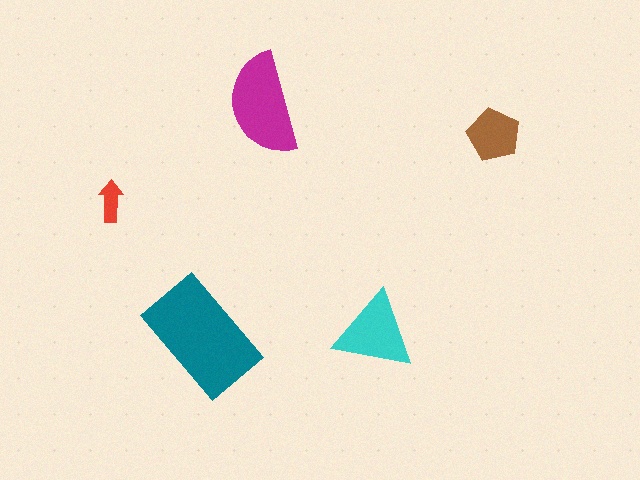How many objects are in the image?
There are 5 objects in the image.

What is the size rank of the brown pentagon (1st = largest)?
4th.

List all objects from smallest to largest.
The red arrow, the brown pentagon, the cyan triangle, the magenta semicircle, the teal rectangle.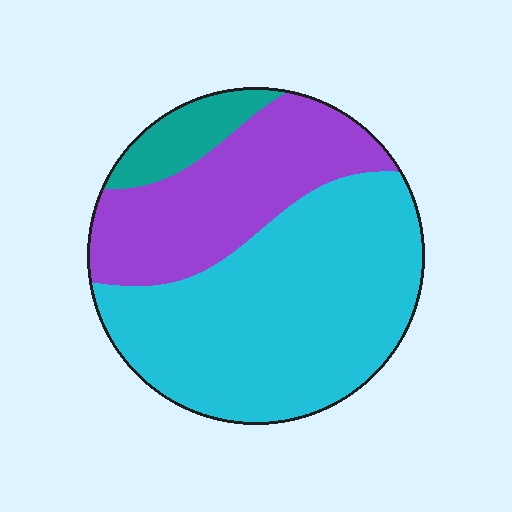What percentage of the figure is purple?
Purple takes up about one third (1/3) of the figure.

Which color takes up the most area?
Cyan, at roughly 60%.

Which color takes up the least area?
Teal, at roughly 10%.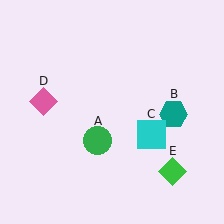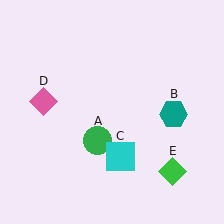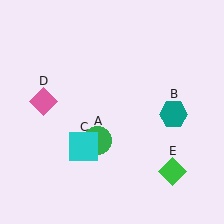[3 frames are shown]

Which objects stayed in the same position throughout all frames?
Green circle (object A) and teal hexagon (object B) and pink diamond (object D) and green diamond (object E) remained stationary.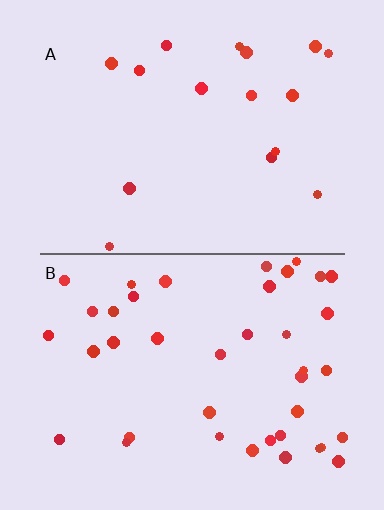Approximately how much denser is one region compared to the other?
Approximately 2.4× — region B over region A.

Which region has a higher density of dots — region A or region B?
B (the bottom).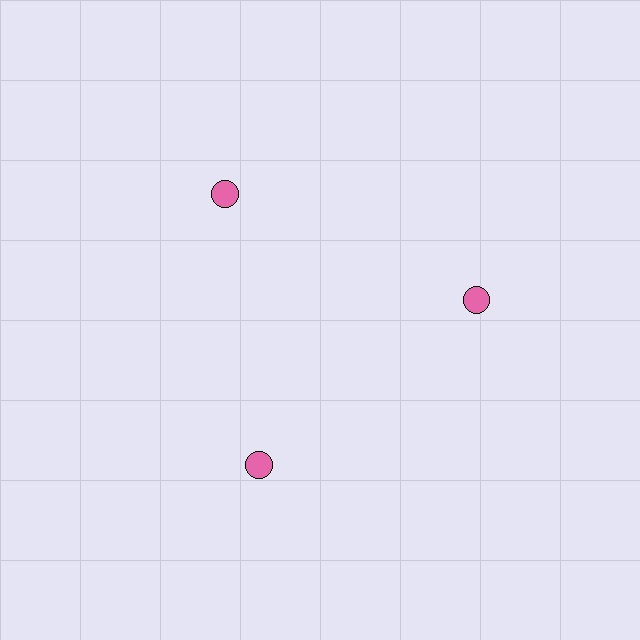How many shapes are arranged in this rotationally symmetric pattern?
There are 3 shapes, arranged in 3 groups of 1.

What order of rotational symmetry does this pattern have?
This pattern has 3-fold rotational symmetry.